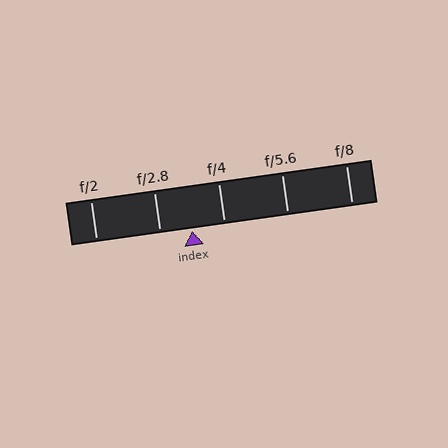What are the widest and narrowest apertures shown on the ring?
The widest aperture shown is f/2 and the narrowest is f/8.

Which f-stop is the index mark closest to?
The index mark is closest to f/4.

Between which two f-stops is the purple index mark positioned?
The index mark is between f/2.8 and f/4.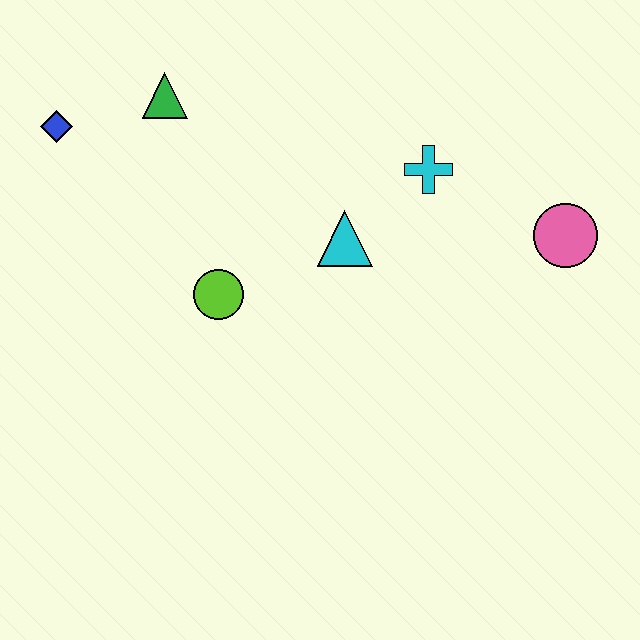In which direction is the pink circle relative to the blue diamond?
The pink circle is to the right of the blue diamond.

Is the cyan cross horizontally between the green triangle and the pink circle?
Yes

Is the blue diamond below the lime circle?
No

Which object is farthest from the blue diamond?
The pink circle is farthest from the blue diamond.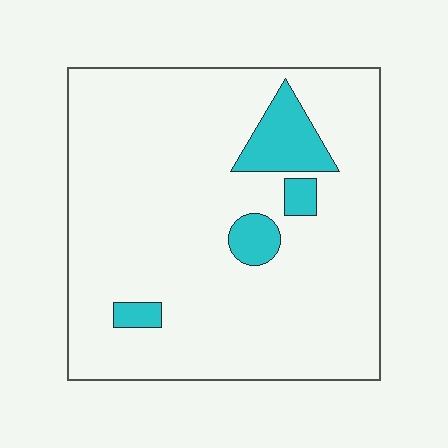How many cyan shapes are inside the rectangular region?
4.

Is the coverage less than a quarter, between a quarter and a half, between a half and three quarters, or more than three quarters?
Less than a quarter.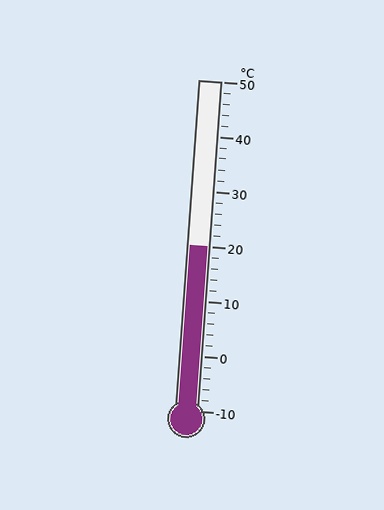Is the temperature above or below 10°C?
The temperature is above 10°C.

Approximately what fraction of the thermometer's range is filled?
The thermometer is filled to approximately 50% of its range.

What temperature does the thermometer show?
The thermometer shows approximately 20°C.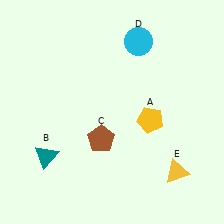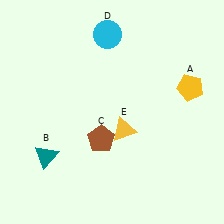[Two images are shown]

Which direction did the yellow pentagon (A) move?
The yellow pentagon (A) moved right.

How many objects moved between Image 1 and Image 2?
3 objects moved between the two images.